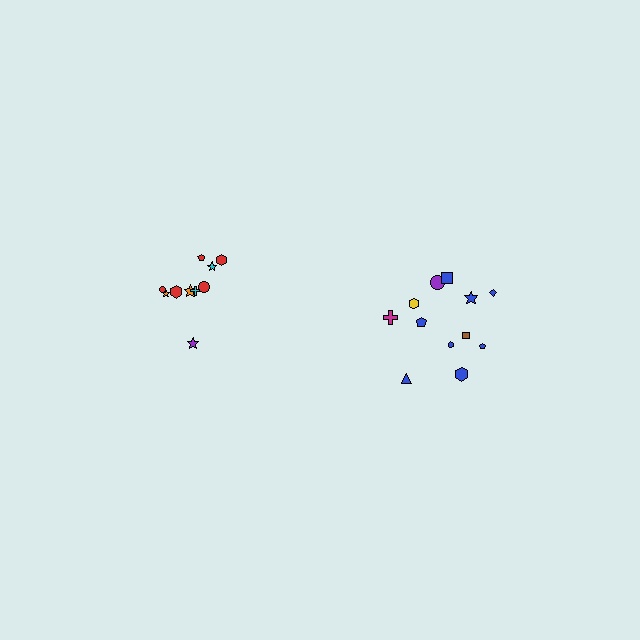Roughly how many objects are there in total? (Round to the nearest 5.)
Roughly 20 objects in total.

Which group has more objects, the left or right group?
The right group.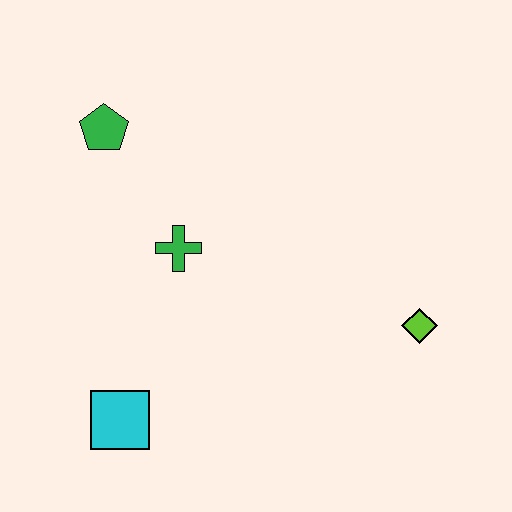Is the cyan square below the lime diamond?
Yes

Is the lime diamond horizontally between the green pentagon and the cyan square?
No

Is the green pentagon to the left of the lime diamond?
Yes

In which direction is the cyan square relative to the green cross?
The cyan square is below the green cross.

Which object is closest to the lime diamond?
The green cross is closest to the lime diamond.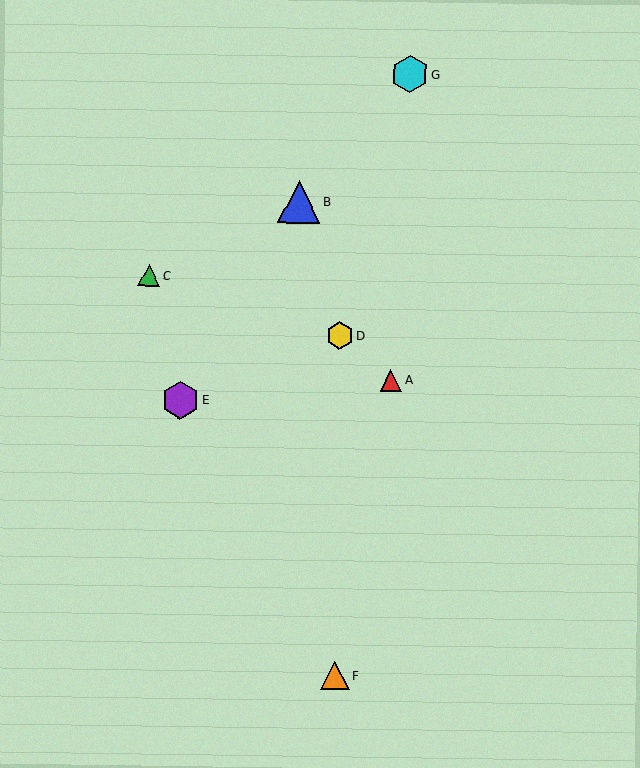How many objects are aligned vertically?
2 objects (D, F) are aligned vertically.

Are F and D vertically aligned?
Yes, both are at x≈335.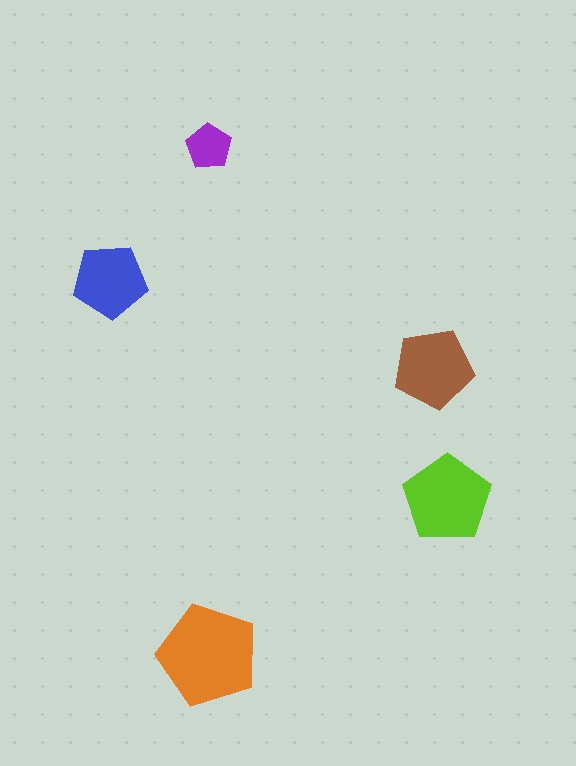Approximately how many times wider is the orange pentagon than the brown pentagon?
About 1.5 times wider.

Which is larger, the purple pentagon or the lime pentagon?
The lime one.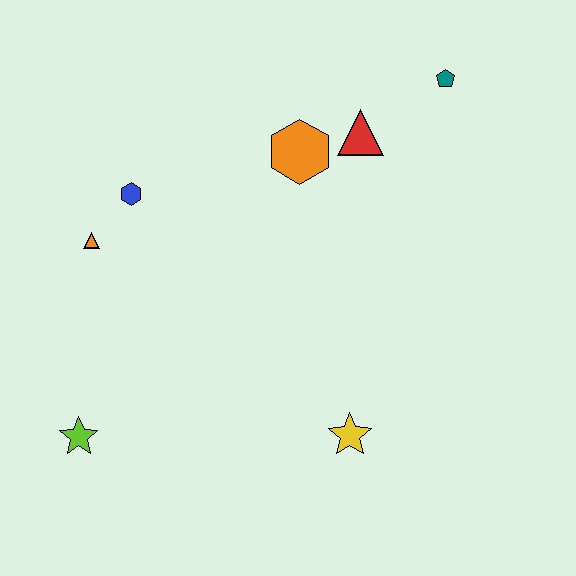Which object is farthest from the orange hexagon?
The lime star is farthest from the orange hexagon.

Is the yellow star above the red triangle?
No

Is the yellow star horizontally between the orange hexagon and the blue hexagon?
No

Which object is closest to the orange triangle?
The blue hexagon is closest to the orange triangle.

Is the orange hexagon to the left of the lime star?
No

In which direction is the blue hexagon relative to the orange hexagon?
The blue hexagon is to the left of the orange hexagon.